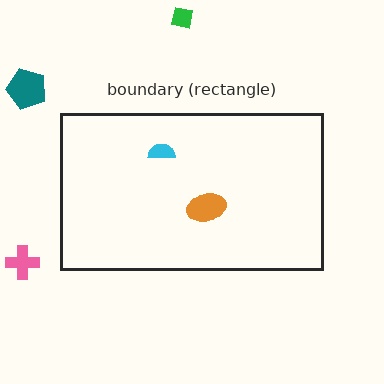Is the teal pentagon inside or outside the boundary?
Outside.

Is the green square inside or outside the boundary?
Outside.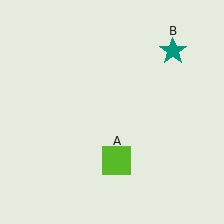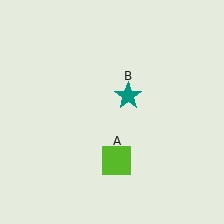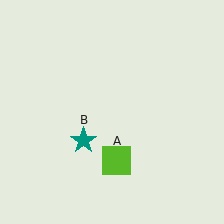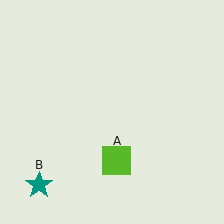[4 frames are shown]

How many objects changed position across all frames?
1 object changed position: teal star (object B).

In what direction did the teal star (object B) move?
The teal star (object B) moved down and to the left.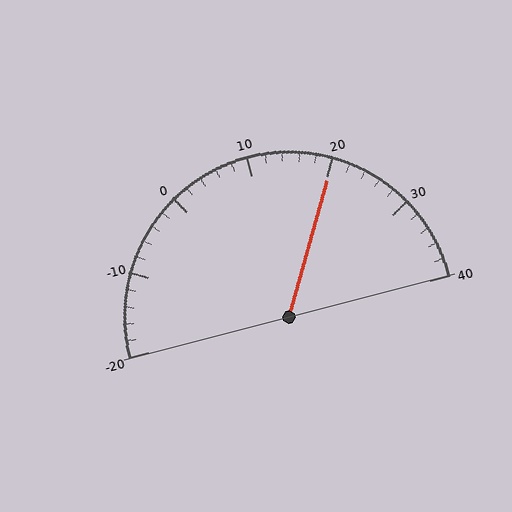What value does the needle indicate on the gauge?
The needle indicates approximately 20.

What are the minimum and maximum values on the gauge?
The gauge ranges from -20 to 40.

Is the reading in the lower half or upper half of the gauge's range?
The reading is in the upper half of the range (-20 to 40).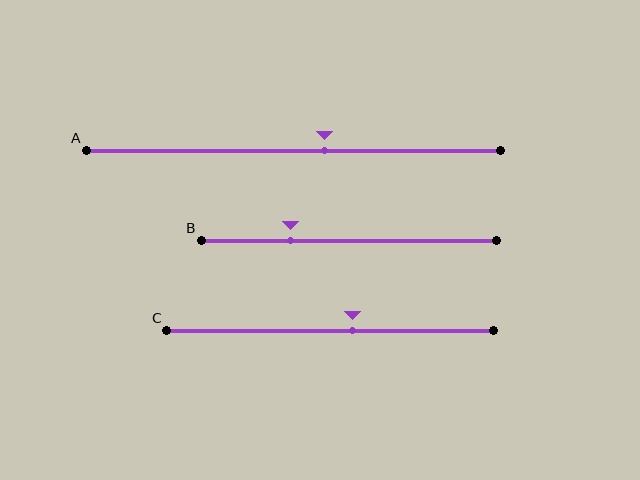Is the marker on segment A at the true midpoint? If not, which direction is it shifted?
No, the marker on segment A is shifted to the right by about 8% of the segment length.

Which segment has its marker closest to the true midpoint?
Segment C has its marker closest to the true midpoint.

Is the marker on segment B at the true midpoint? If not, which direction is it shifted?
No, the marker on segment B is shifted to the left by about 20% of the segment length.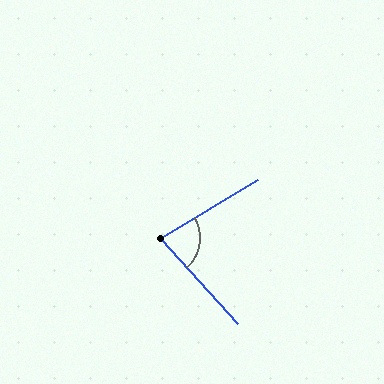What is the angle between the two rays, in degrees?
Approximately 79 degrees.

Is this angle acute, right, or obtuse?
It is acute.